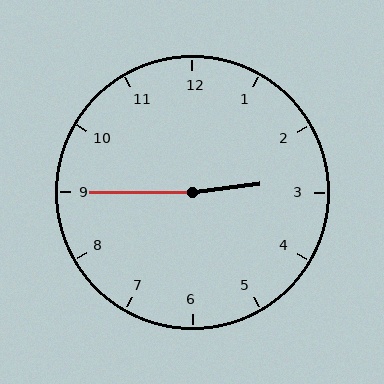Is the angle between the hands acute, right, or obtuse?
It is obtuse.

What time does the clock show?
2:45.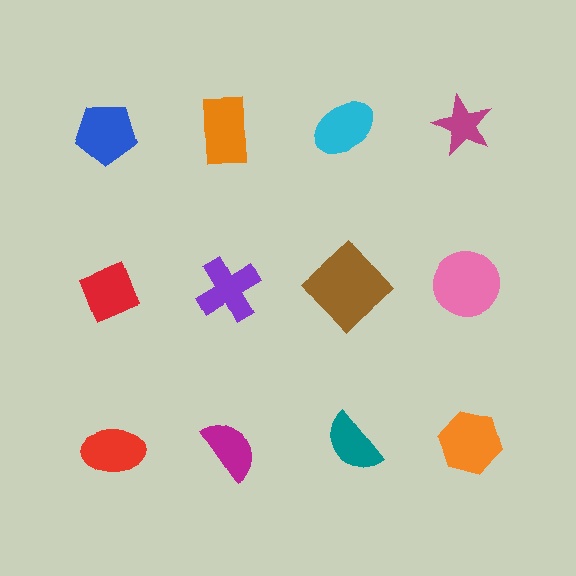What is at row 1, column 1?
A blue pentagon.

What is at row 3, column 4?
An orange hexagon.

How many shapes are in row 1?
4 shapes.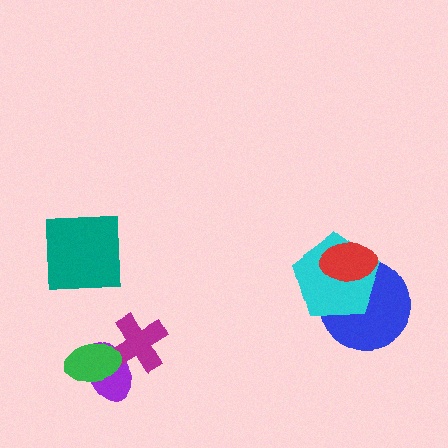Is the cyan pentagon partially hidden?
Yes, it is partially covered by another shape.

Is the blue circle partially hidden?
Yes, it is partially covered by another shape.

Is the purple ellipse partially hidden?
Yes, it is partially covered by another shape.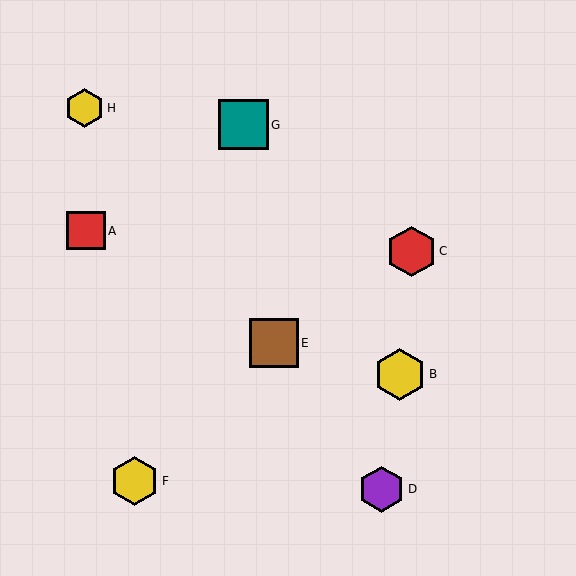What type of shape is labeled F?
Shape F is a yellow hexagon.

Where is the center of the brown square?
The center of the brown square is at (274, 343).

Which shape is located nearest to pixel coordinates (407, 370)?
The yellow hexagon (labeled B) at (400, 374) is nearest to that location.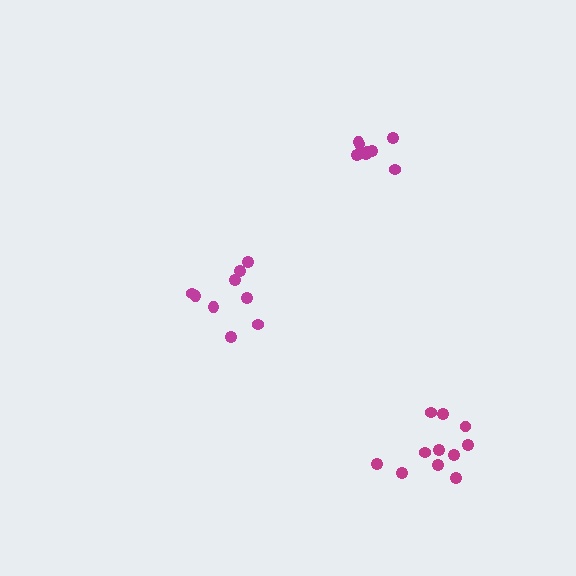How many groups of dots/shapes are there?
There are 3 groups.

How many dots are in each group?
Group 1: 9 dots, Group 2: 8 dots, Group 3: 11 dots (28 total).